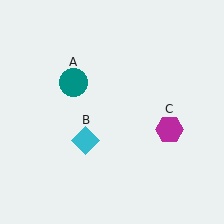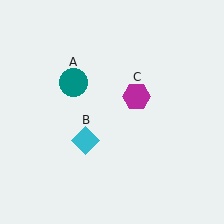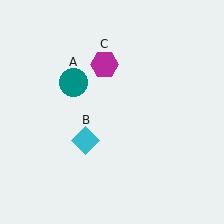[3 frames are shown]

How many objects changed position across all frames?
1 object changed position: magenta hexagon (object C).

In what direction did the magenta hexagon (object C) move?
The magenta hexagon (object C) moved up and to the left.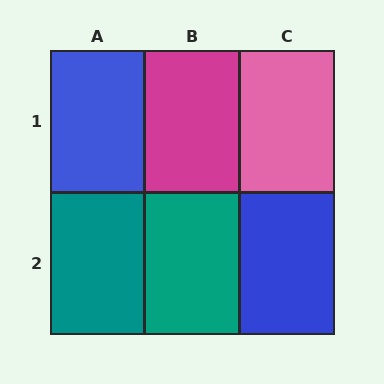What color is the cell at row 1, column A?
Blue.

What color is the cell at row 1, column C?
Pink.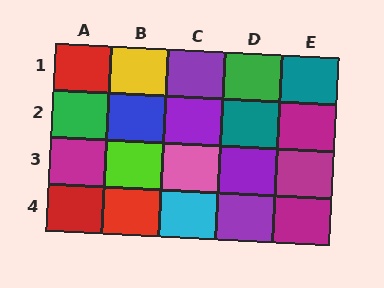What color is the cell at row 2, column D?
Teal.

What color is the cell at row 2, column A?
Green.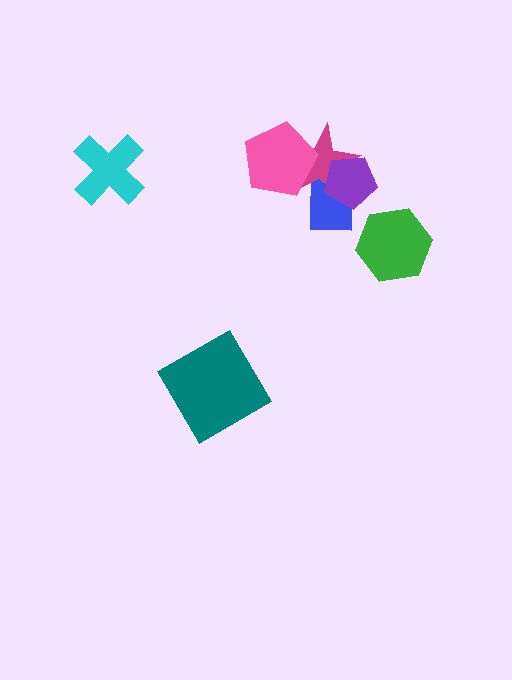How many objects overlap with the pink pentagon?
2 objects overlap with the pink pentagon.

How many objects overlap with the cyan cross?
0 objects overlap with the cyan cross.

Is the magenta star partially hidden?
Yes, it is partially covered by another shape.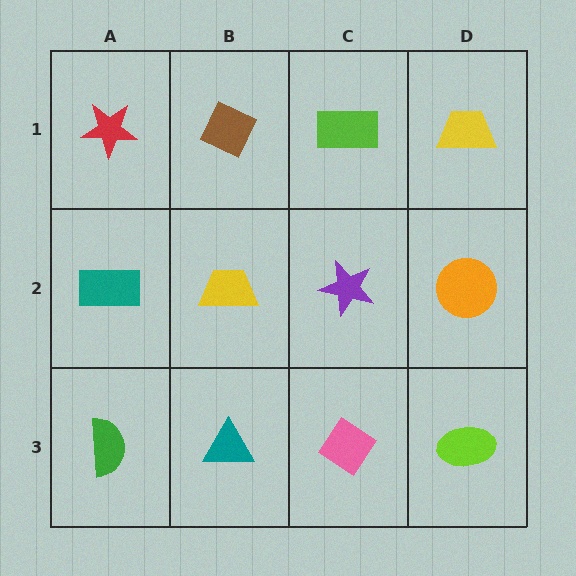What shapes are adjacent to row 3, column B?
A yellow trapezoid (row 2, column B), a green semicircle (row 3, column A), a pink diamond (row 3, column C).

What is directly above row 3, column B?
A yellow trapezoid.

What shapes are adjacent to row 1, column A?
A teal rectangle (row 2, column A), a brown diamond (row 1, column B).